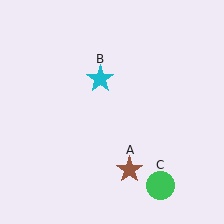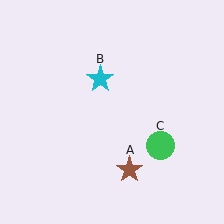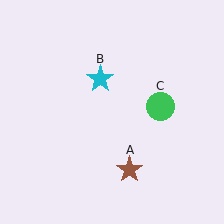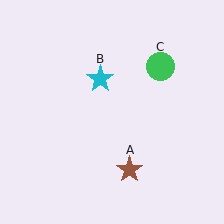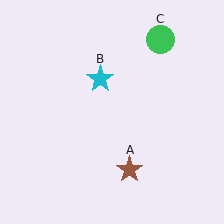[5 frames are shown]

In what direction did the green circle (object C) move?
The green circle (object C) moved up.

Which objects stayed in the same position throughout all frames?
Brown star (object A) and cyan star (object B) remained stationary.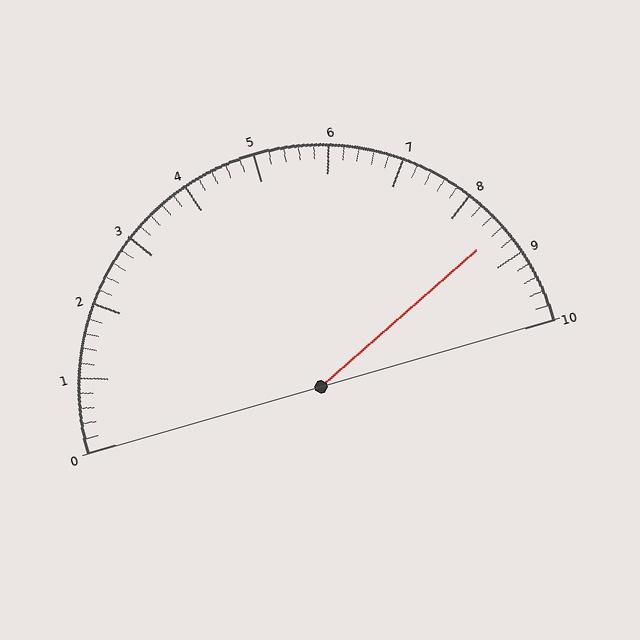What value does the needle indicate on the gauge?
The needle indicates approximately 8.6.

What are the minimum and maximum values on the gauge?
The gauge ranges from 0 to 10.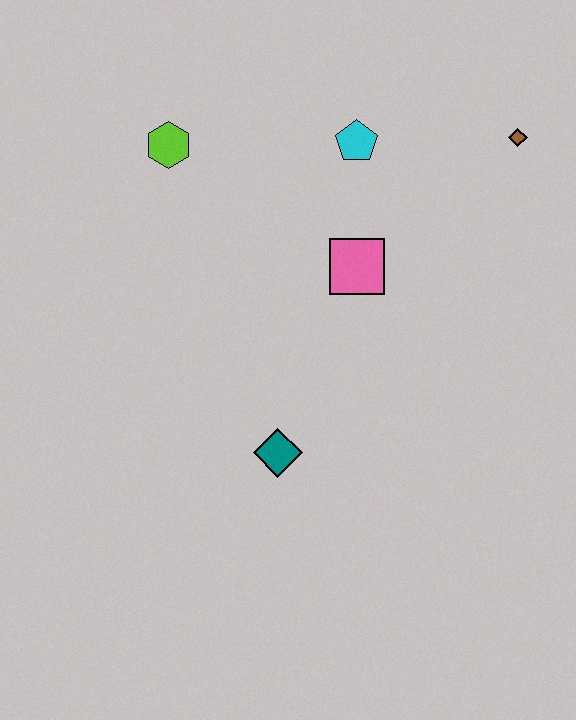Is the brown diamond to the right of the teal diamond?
Yes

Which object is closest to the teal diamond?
The pink square is closest to the teal diamond.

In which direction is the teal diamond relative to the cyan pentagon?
The teal diamond is below the cyan pentagon.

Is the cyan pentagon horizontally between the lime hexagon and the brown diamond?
Yes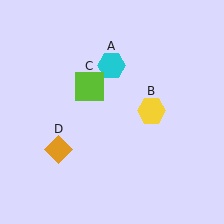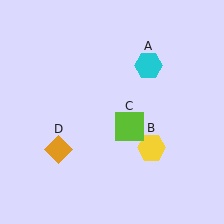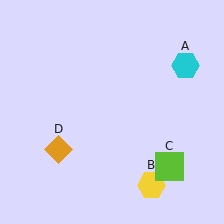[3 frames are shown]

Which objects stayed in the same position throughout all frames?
Orange diamond (object D) remained stationary.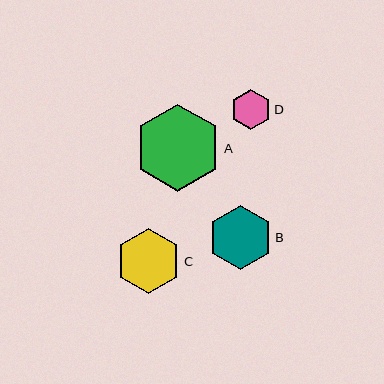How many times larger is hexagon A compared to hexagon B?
Hexagon A is approximately 1.4 times the size of hexagon B.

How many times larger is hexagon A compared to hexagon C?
Hexagon A is approximately 1.3 times the size of hexagon C.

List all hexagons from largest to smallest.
From largest to smallest: A, C, B, D.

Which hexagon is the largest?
Hexagon A is the largest with a size of approximately 87 pixels.